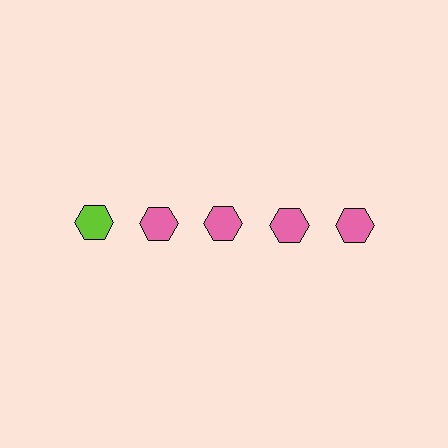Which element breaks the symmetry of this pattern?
The lime hexagon in the top row, leftmost column breaks the symmetry. All other shapes are pink hexagons.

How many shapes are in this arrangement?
There are 5 shapes arranged in a grid pattern.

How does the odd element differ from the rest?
It has a different color: lime instead of pink.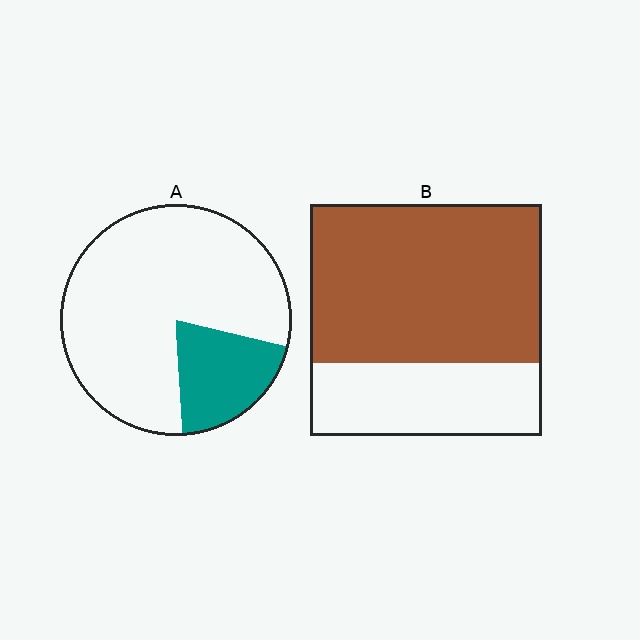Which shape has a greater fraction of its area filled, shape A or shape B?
Shape B.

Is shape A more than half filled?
No.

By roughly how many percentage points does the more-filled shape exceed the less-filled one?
By roughly 50 percentage points (B over A).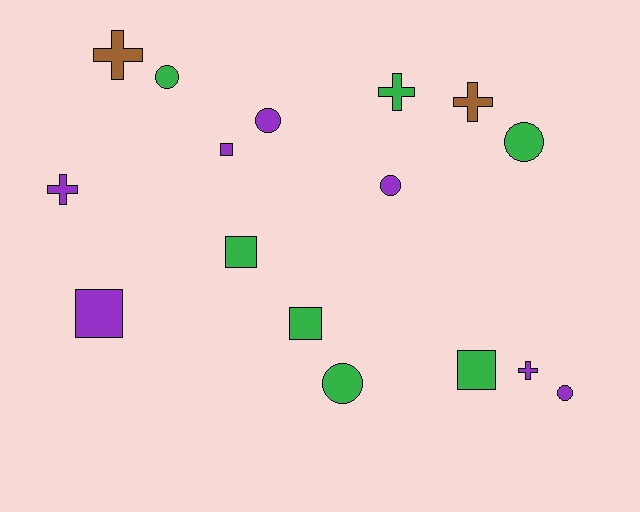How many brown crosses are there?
There are 2 brown crosses.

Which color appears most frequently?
Purple, with 7 objects.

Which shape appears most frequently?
Circle, with 6 objects.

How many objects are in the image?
There are 16 objects.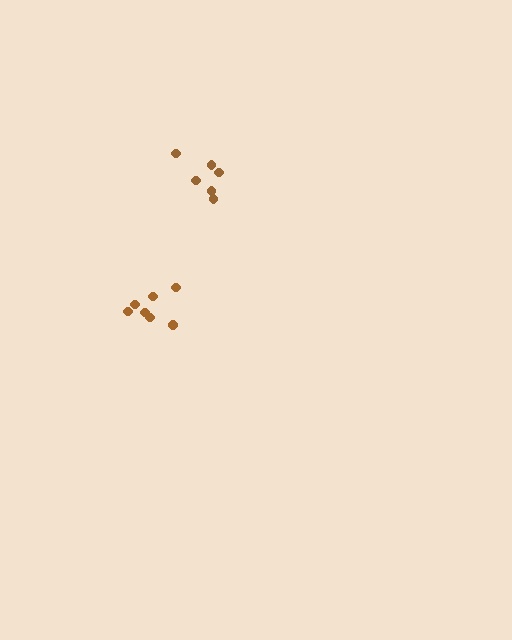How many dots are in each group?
Group 1: 7 dots, Group 2: 6 dots (13 total).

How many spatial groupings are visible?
There are 2 spatial groupings.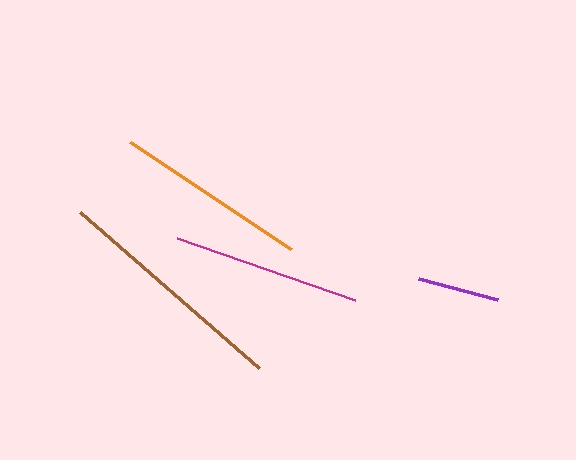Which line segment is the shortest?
The purple line is the shortest at approximately 82 pixels.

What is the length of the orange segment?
The orange segment is approximately 193 pixels long.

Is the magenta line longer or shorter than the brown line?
The brown line is longer than the magenta line.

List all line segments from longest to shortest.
From longest to shortest: brown, orange, magenta, purple.